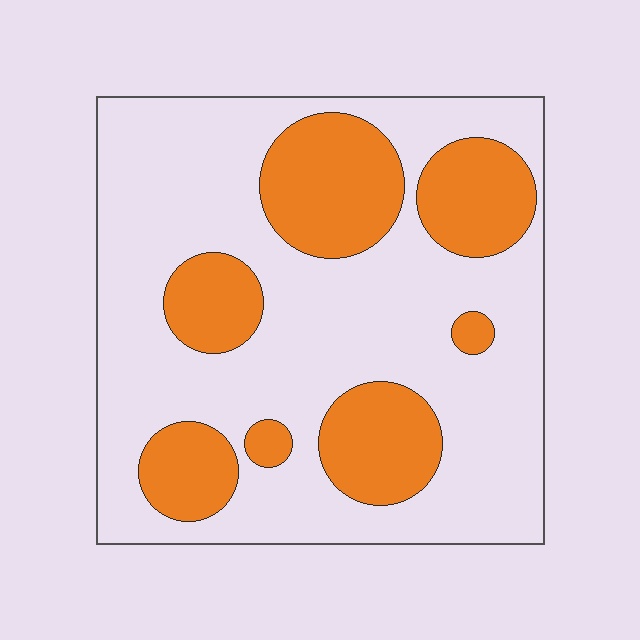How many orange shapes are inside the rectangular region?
7.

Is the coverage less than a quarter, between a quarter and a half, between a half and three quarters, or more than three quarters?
Between a quarter and a half.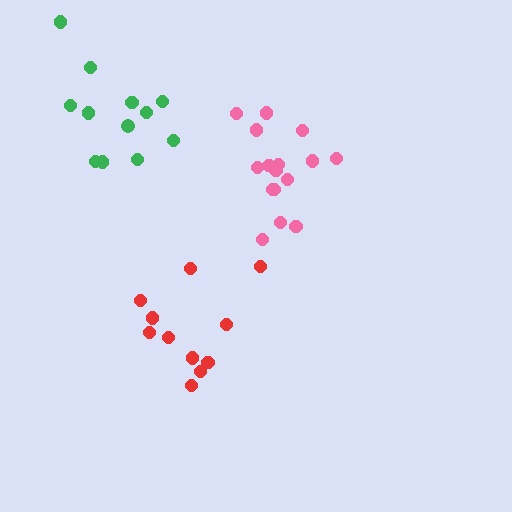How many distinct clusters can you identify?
There are 3 distinct clusters.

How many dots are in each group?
Group 1: 11 dots, Group 2: 12 dots, Group 3: 16 dots (39 total).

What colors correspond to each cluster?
The clusters are colored: red, green, pink.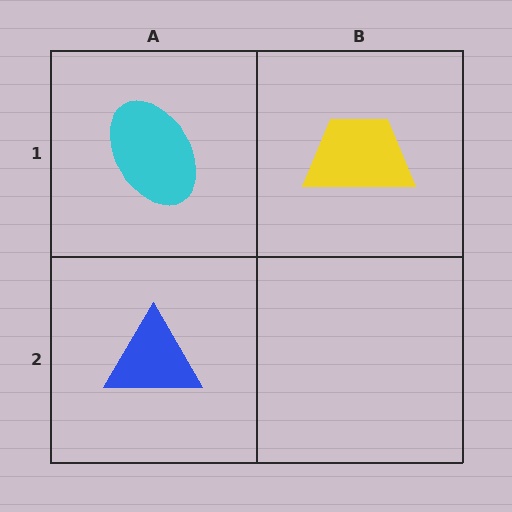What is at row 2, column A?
A blue triangle.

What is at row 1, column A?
A cyan ellipse.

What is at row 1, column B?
A yellow trapezoid.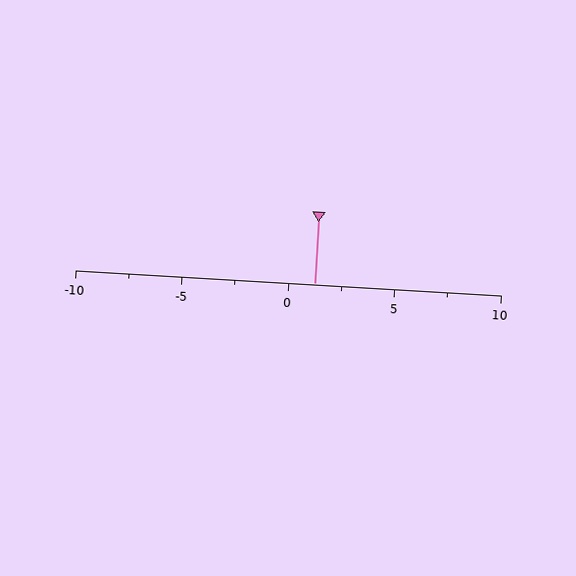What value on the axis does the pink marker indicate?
The marker indicates approximately 1.2.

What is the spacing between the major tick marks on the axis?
The major ticks are spaced 5 apart.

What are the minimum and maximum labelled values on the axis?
The axis runs from -10 to 10.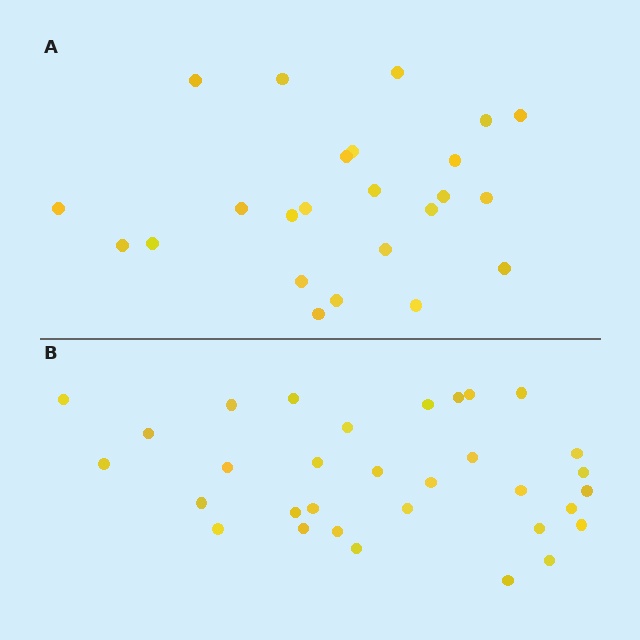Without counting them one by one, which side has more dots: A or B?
Region B (the bottom region) has more dots.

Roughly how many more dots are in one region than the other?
Region B has roughly 8 or so more dots than region A.